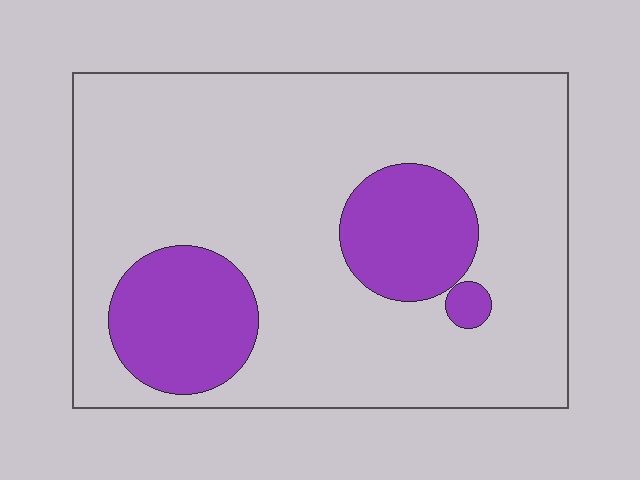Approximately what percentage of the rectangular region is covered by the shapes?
Approximately 20%.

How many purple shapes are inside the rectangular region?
3.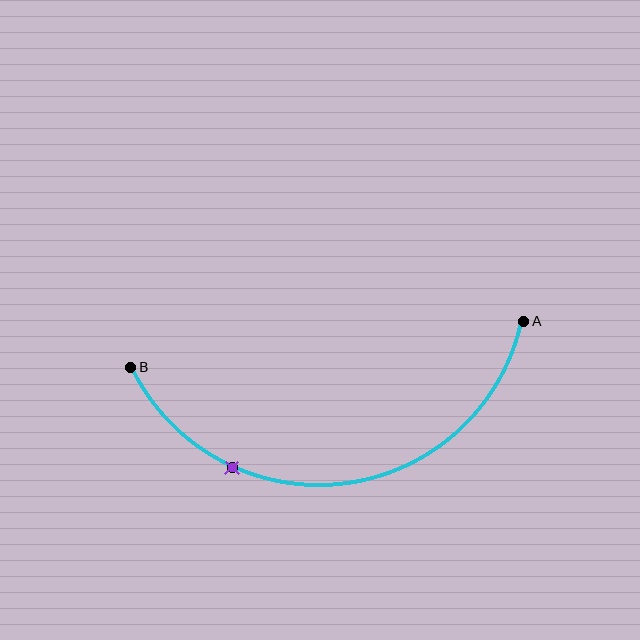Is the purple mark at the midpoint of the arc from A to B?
No. The purple mark lies on the arc but is closer to endpoint B. The arc midpoint would be at the point on the curve equidistant along the arc from both A and B.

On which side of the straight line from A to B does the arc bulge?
The arc bulges below the straight line connecting A and B.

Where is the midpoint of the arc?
The arc midpoint is the point on the curve farthest from the straight line joining A and B. It sits below that line.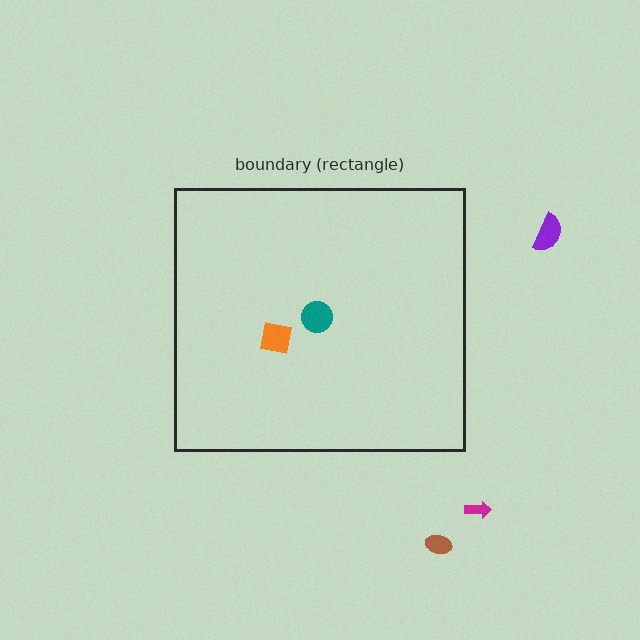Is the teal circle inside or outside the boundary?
Inside.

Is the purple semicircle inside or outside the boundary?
Outside.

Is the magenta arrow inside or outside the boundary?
Outside.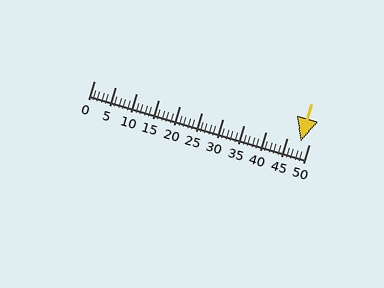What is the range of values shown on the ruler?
The ruler shows values from 0 to 50.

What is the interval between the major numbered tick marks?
The major tick marks are spaced 5 units apart.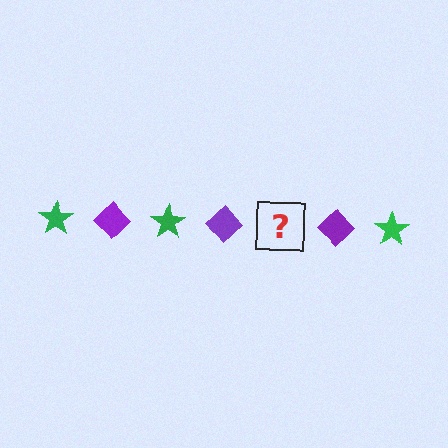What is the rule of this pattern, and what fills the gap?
The rule is that the pattern alternates between green star and purple diamond. The gap should be filled with a green star.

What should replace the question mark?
The question mark should be replaced with a green star.